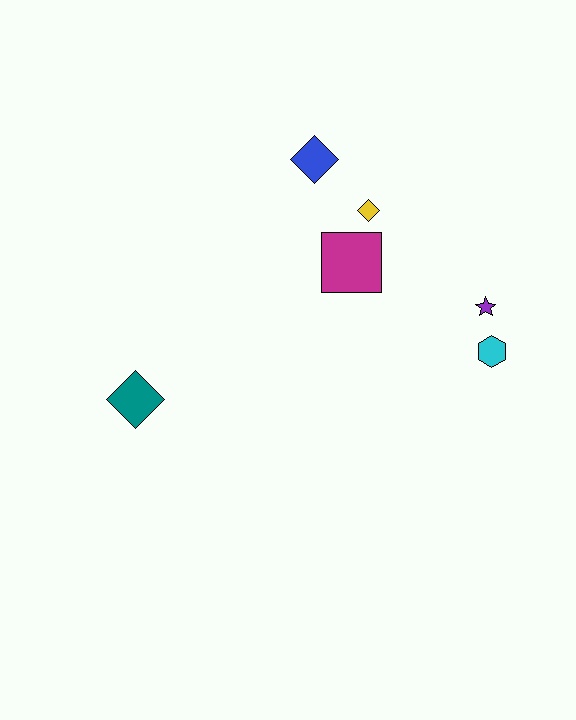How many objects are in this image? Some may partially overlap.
There are 6 objects.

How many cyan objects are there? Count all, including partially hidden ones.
There is 1 cyan object.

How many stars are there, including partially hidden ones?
There is 1 star.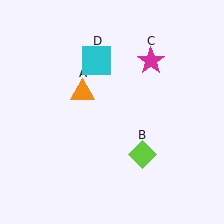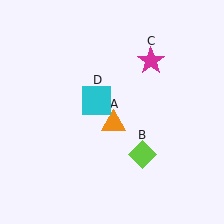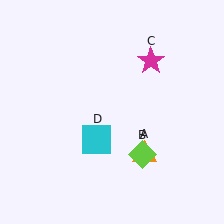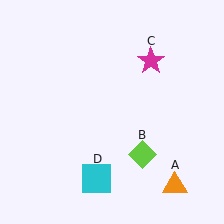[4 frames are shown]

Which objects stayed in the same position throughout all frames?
Lime diamond (object B) and magenta star (object C) remained stationary.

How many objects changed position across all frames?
2 objects changed position: orange triangle (object A), cyan square (object D).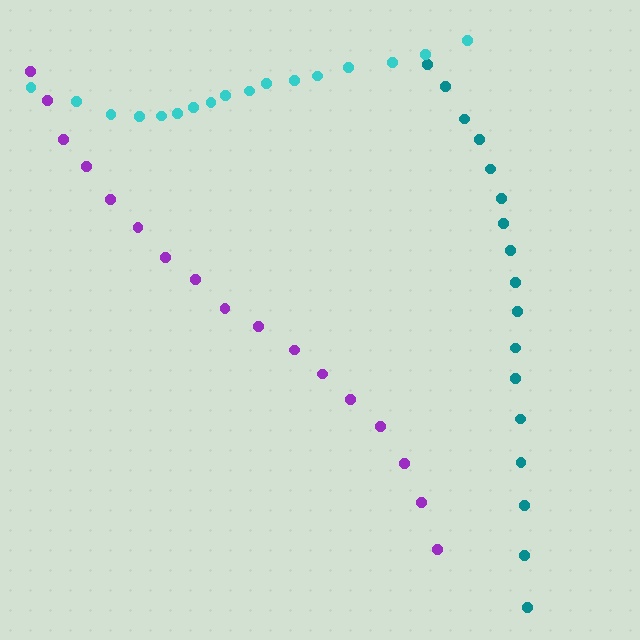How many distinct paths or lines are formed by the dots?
There are 3 distinct paths.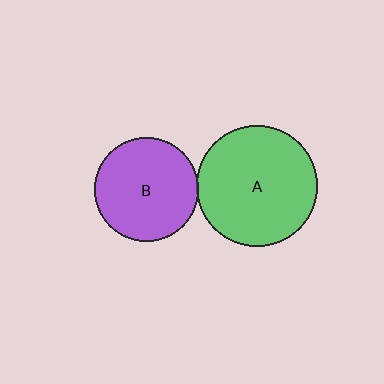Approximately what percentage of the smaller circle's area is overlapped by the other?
Approximately 5%.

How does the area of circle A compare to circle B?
Approximately 1.4 times.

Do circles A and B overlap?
Yes.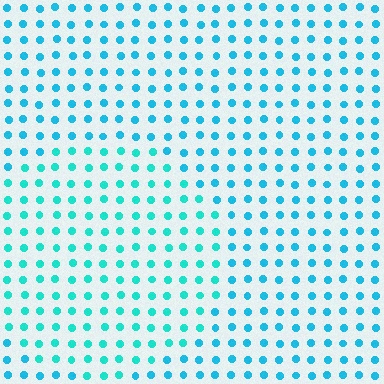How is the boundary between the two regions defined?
The boundary is defined purely by a slight shift in hue (about 19 degrees). Spacing, size, and orientation are identical on both sides.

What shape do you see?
I see a circle.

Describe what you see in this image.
The image is filled with small cyan elements in a uniform arrangement. A circle-shaped region is visible where the elements are tinted to a slightly different hue, forming a subtle color boundary.